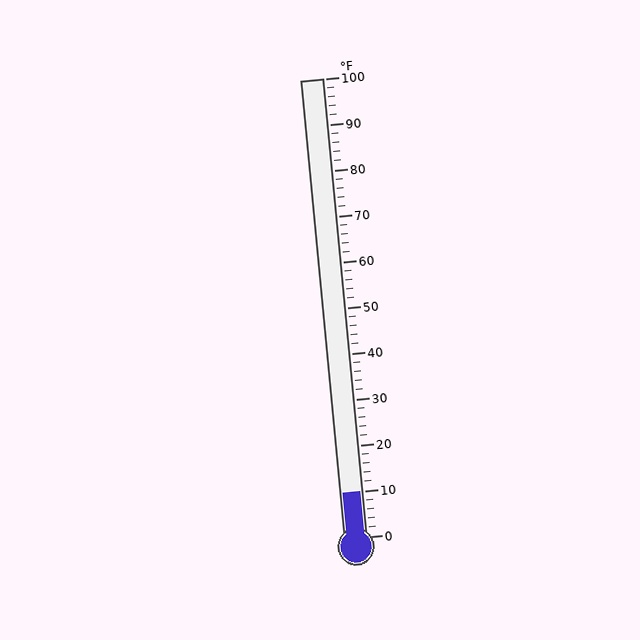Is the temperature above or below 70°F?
The temperature is below 70°F.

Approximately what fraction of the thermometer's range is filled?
The thermometer is filled to approximately 10% of its range.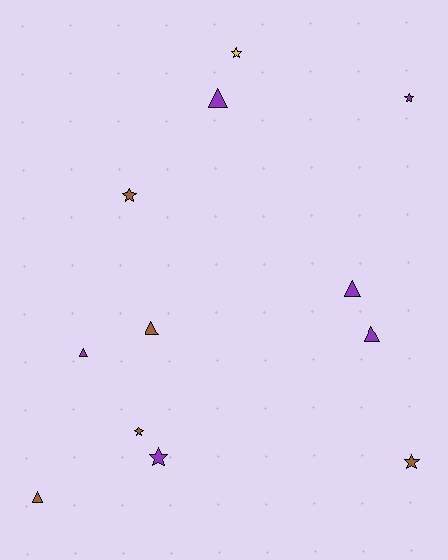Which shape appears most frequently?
Triangle, with 6 objects.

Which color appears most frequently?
Purple, with 6 objects.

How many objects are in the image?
There are 12 objects.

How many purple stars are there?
There are 2 purple stars.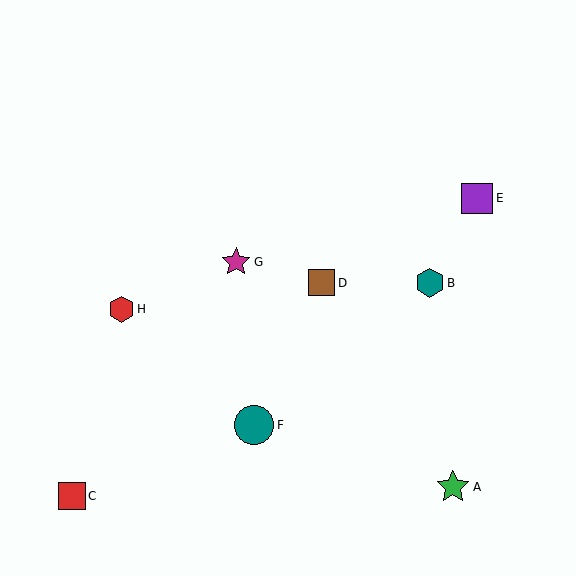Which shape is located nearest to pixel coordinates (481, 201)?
The purple square (labeled E) at (477, 198) is nearest to that location.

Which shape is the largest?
The teal circle (labeled F) is the largest.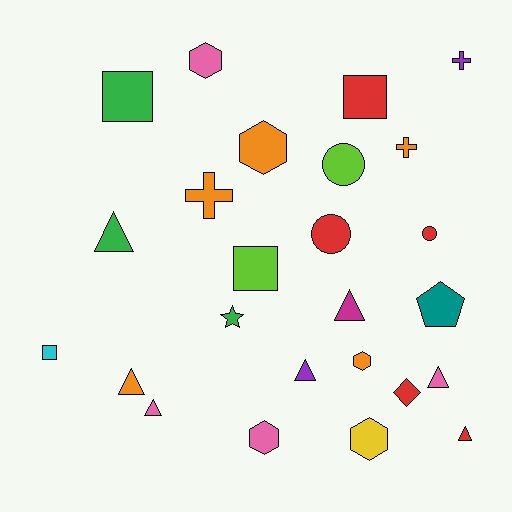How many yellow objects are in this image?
There is 1 yellow object.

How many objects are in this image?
There are 25 objects.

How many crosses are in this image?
There are 3 crosses.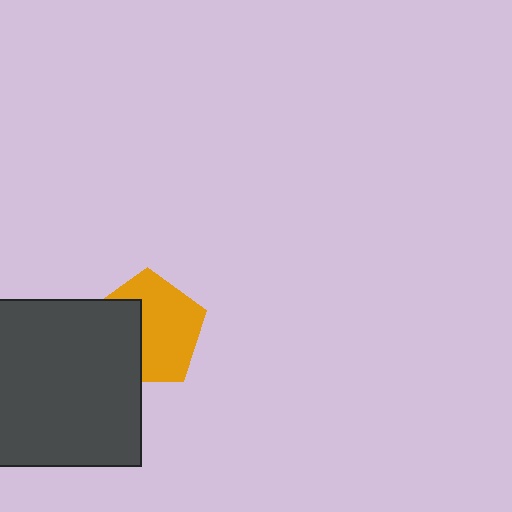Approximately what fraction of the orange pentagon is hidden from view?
Roughly 38% of the orange pentagon is hidden behind the dark gray square.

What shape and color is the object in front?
The object in front is a dark gray square.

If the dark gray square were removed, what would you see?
You would see the complete orange pentagon.